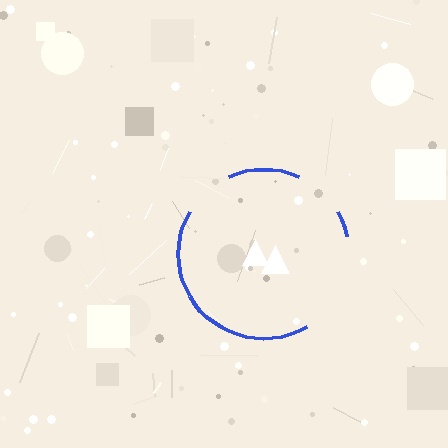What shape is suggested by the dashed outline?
The dashed outline suggests a circle.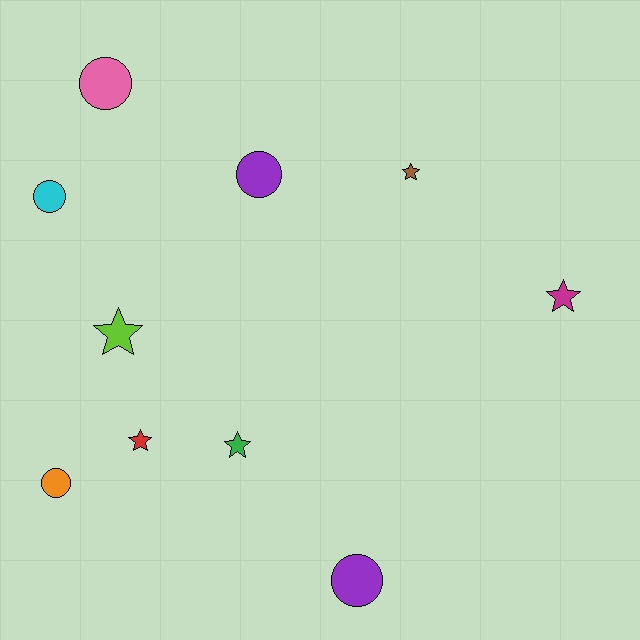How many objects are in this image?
There are 10 objects.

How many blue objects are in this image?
There are no blue objects.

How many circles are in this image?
There are 5 circles.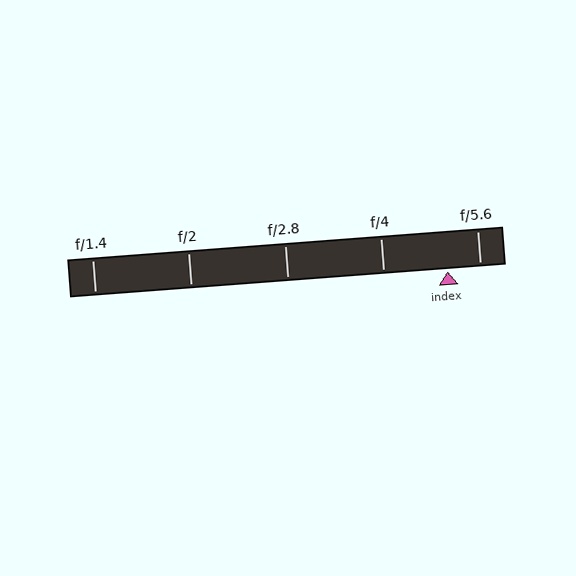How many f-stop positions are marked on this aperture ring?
There are 5 f-stop positions marked.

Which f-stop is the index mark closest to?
The index mark is closest to f/5.6.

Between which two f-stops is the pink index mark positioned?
The index mark is between f/4 and f/5.6.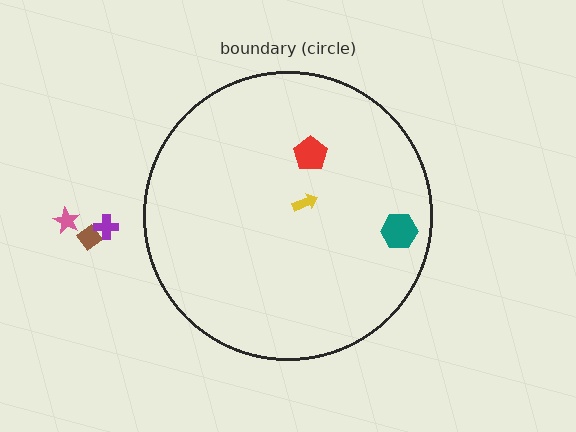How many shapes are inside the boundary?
3 inside, 3 outside.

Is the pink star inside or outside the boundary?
Outside.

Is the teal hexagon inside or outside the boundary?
Inside.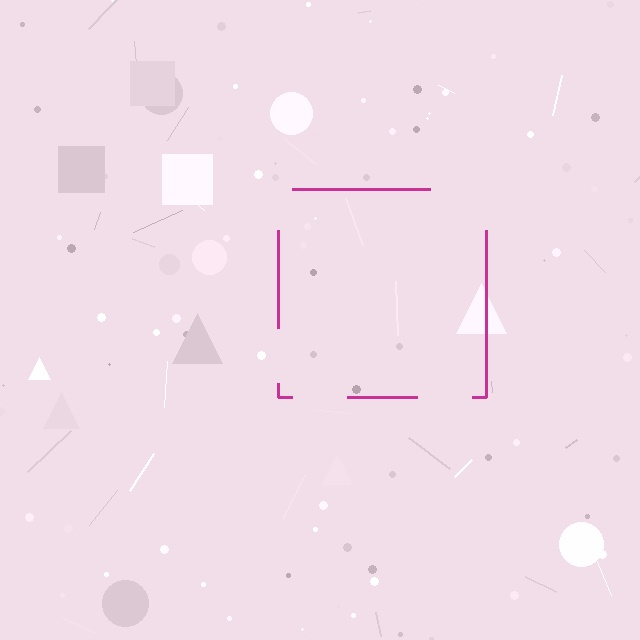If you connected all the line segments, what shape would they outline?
They would outline a square.